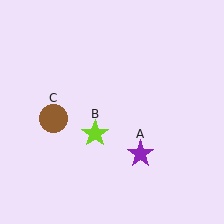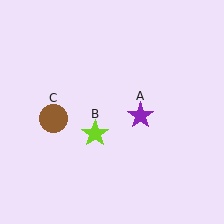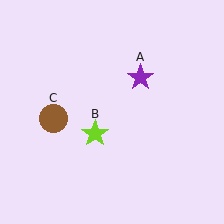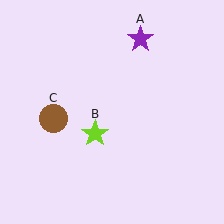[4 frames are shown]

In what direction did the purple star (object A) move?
The purple star (object A) moved up.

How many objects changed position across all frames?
1 object changed position: purple star (object A).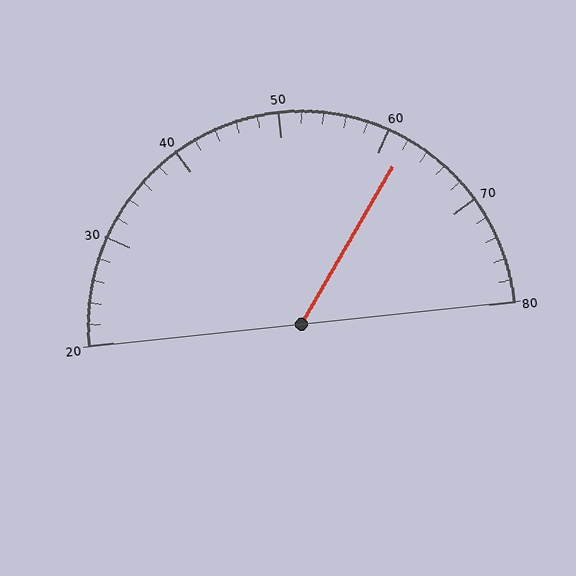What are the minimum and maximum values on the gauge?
The gauge ranges from 20 to 80.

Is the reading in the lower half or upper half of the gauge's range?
The reading is in the upper half of the range (20 to 80).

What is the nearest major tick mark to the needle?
The nearest major tick mark is 60.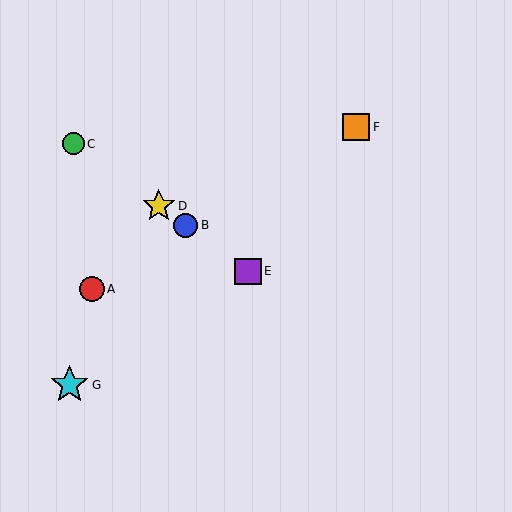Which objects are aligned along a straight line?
Objects B, C, D, E are aligned along a straight line.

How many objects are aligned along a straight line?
4 objects (B, C, D, E) are aligned along a straight line.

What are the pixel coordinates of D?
Object D is at (159, 206).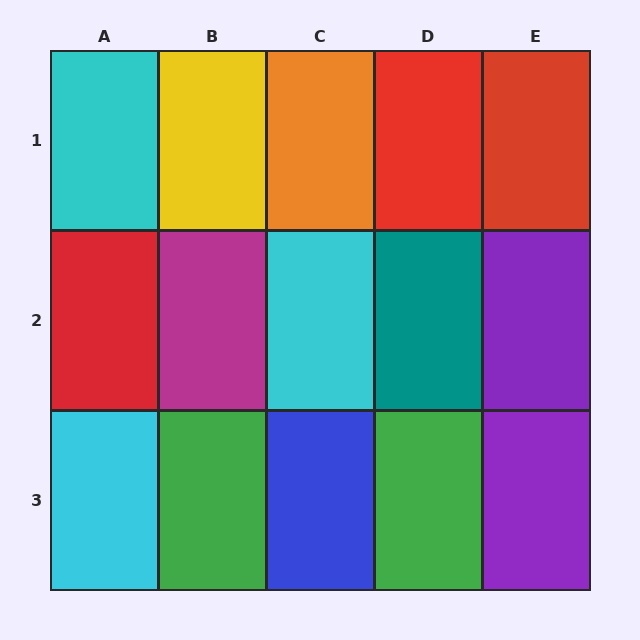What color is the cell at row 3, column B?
Green.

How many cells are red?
3 cells are red.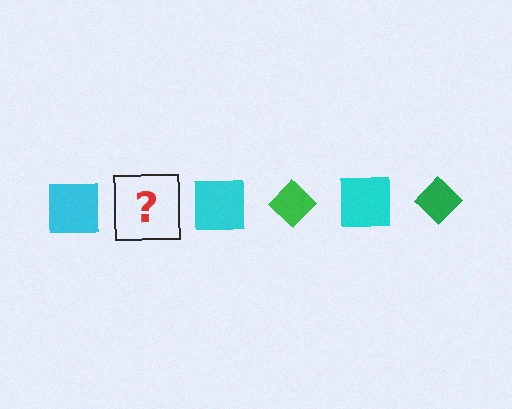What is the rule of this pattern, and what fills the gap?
The rule is that the pattern alternates between cyan square and green diamond. The gap should be filled with a green diamond.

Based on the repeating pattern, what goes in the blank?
The blank should be a green diamond.